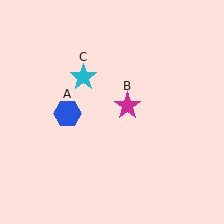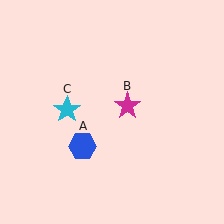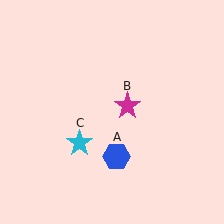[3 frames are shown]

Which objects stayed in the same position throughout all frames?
Magenta star (object B) remained stationary.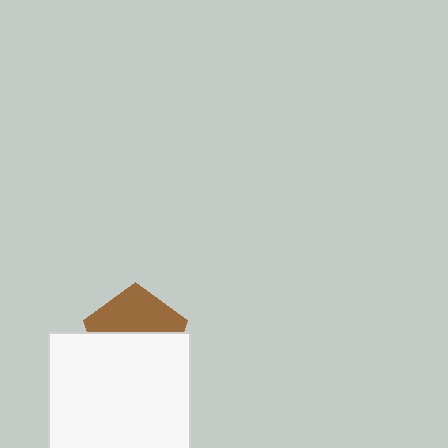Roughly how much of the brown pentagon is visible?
A small part of it is visible (roughly 44%).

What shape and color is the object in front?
The object in front is a white square.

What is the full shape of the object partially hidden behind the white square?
The partially hidden object is a brown pentagon.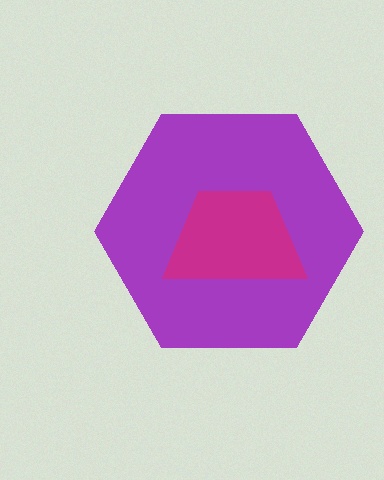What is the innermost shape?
The magenta trapezoid.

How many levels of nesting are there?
2.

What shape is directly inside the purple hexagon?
The magenta trapezoid.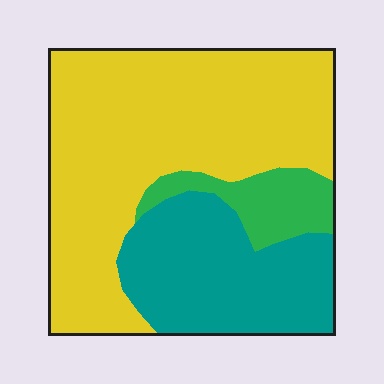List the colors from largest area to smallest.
From largest to smallest: yellow, teal, green.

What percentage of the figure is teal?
Teal covers roughly 30% of the figure.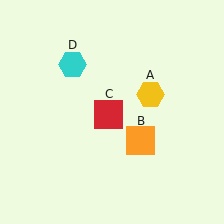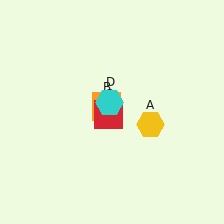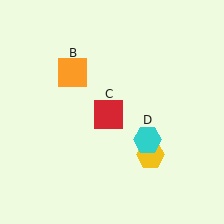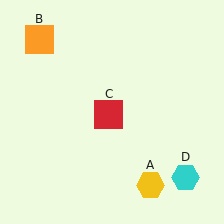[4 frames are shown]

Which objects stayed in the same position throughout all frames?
Red square (object C) remained stationary.